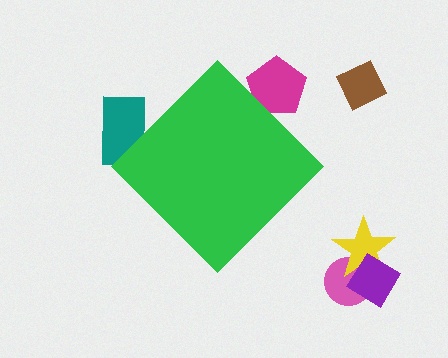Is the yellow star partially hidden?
No, the yellow star is fully visible.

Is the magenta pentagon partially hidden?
Yes, the magenta pentagon is partially hidden behind the green diamond.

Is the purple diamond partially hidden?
No, the purple diamond is fully visible.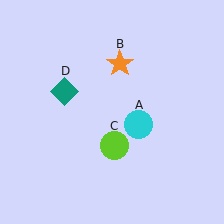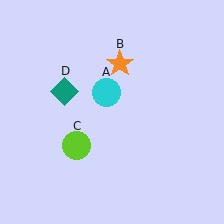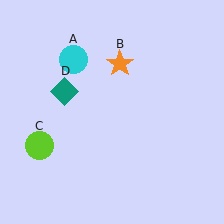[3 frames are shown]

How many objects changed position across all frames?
2 objects changed position: cyan circle (object A), lime circle (object C).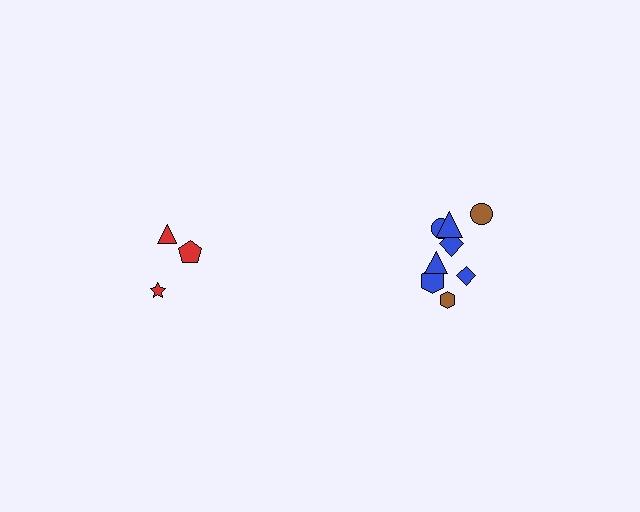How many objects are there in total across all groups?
There are 11 objects.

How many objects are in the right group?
There are 8 objects.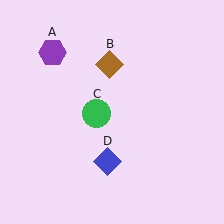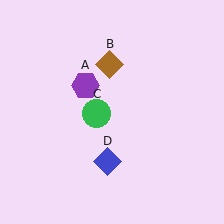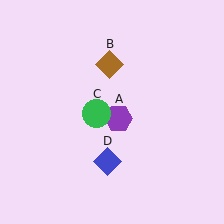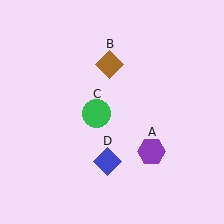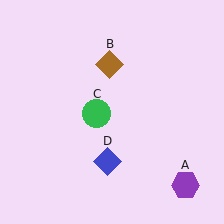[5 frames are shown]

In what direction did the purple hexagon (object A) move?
The purple hexagon (object A) moved down and to the right.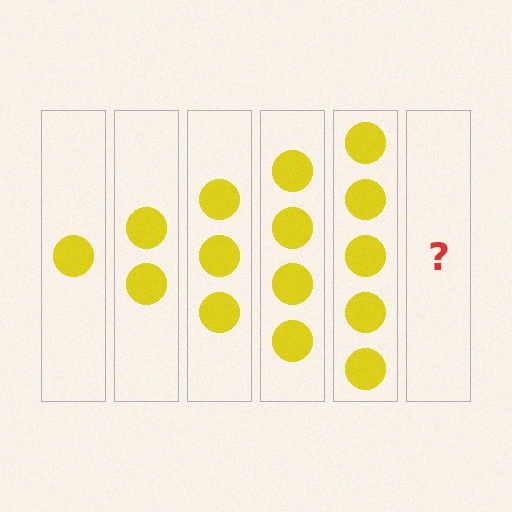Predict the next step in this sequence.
The next step is 6 circles.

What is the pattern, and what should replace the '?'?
The pattern is that each step adds one more circle. The '?' should be 6 circles.